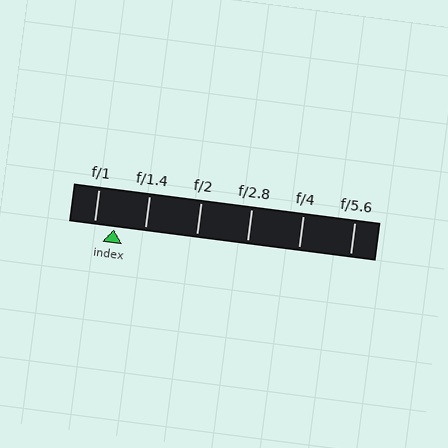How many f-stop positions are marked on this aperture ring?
There are 6 f-stop positions marked.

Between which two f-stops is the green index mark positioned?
The index mark is between f/1 and f/1.4.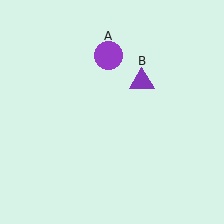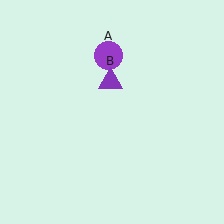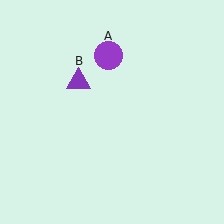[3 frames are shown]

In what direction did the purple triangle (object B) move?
The purple triangle (object B) moved left.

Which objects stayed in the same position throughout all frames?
Purple circle (object A) remained stationary.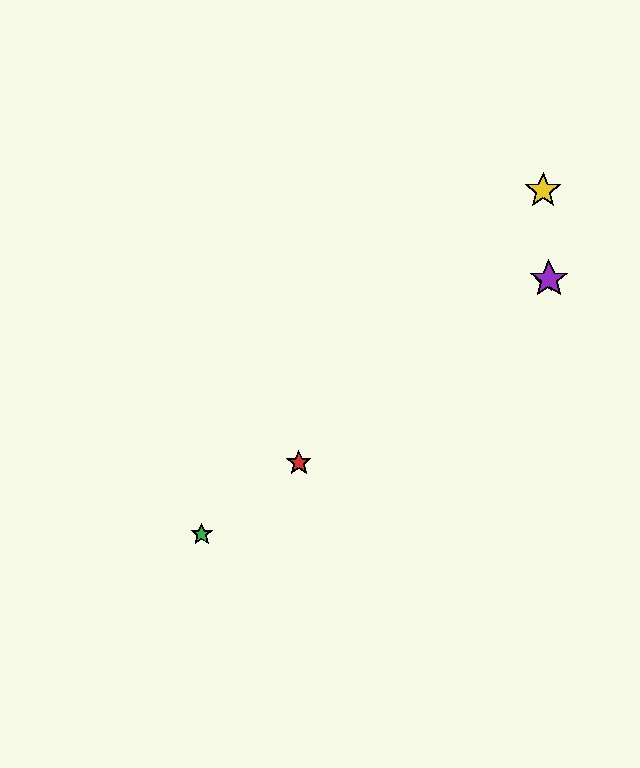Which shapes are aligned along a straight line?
The red star, the blue star, the green star, the purple star are aligned along a straight line.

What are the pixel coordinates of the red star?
The red star is at (299, 463).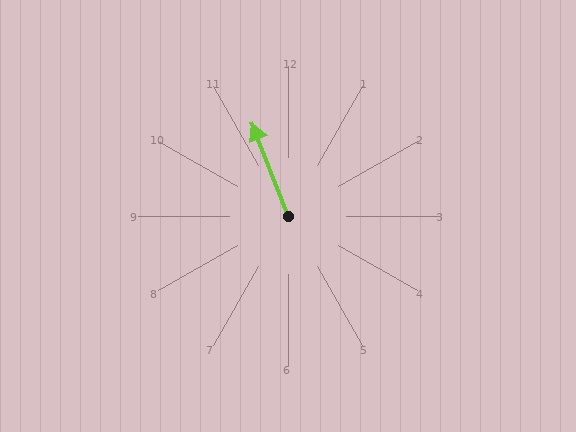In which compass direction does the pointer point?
North.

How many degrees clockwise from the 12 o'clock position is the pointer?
Approximately 339 degrees.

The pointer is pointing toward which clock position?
Roughly 11 o'clock.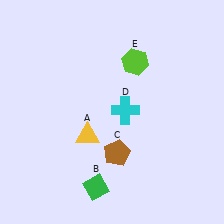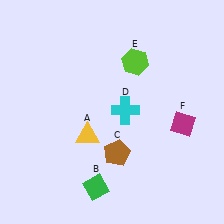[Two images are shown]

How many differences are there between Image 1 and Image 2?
There is 1 difference between the two images.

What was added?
A magenta diamond (F) was added in Image 2.